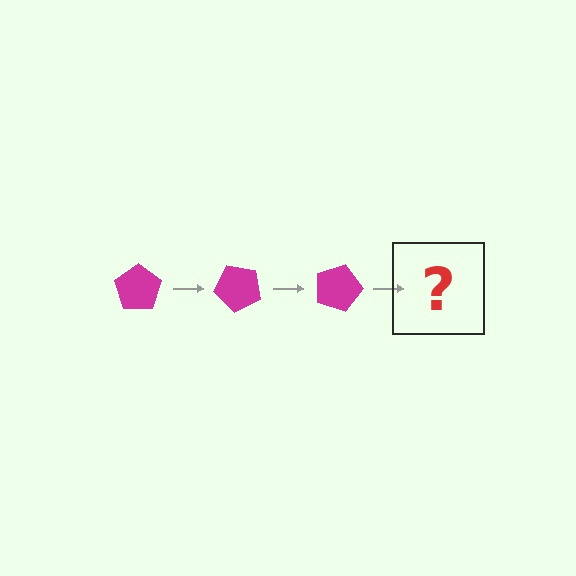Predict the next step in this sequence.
The next step is a magenta pentagon rotated 135 degrees.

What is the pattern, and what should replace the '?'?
The pattern is that the pentagon rotates 45 degrees each step. The '?' should be a magenta pentagon rotated 135 degrees.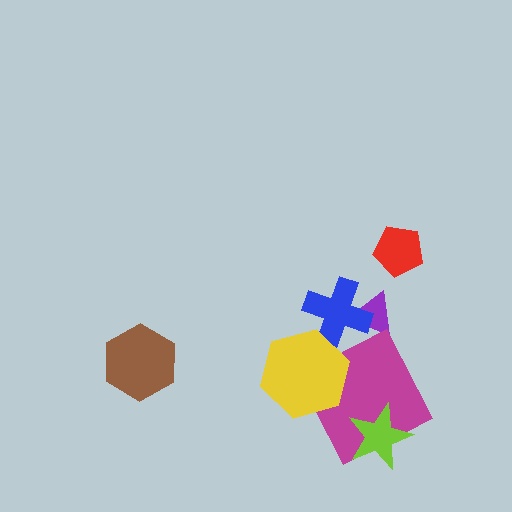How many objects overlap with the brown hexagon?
0 objects overlap with the brown hexagon.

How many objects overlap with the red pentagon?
0 objects overlap with the red pentagon.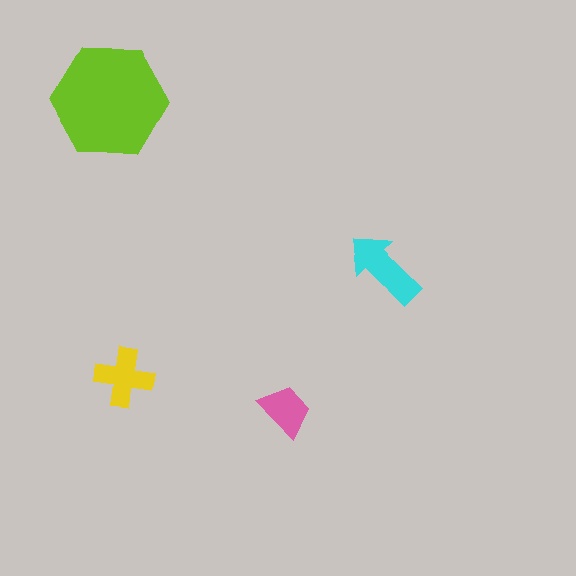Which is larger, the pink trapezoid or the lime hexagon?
The lime hexagon.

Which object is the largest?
The lime hexagon.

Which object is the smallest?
The pink trapezoid.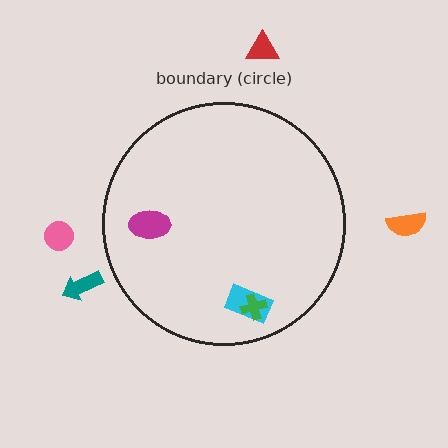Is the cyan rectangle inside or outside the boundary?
Inside.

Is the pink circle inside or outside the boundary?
Outside.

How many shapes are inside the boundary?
3 inside, 4 outside.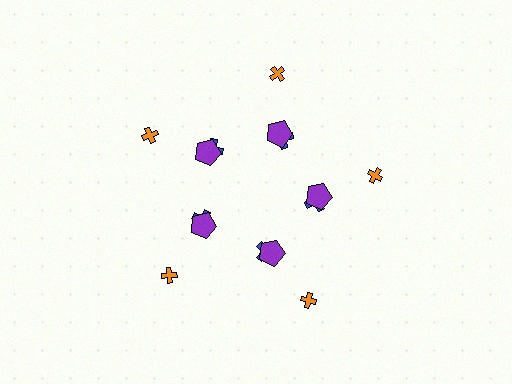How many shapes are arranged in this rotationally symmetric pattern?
There are 15 shapes, arranged in 5 groups of 3.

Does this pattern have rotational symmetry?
Yes, this pattern has 5-fold rotational symmetry. It looks the same after rotating 72 degrees around the center.